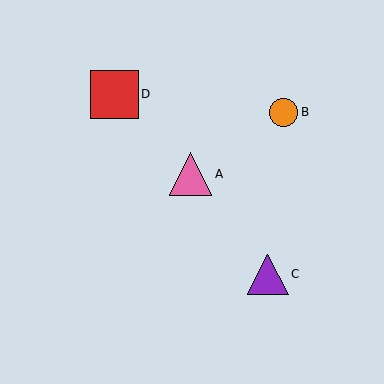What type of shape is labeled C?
Shape C is a purple triangle.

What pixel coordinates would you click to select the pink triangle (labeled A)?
Click at (191, 174) to select the pink triangle A.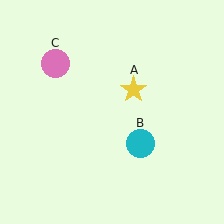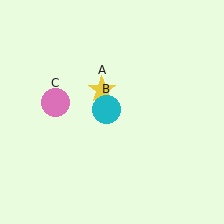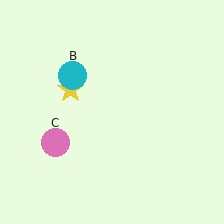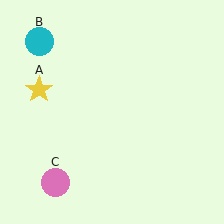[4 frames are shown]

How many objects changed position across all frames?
3 objects changed position: yellow star (object A), cyan circle (object B), pink circle (object C).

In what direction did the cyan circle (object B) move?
The cyan circle (object B) moved up and to the left.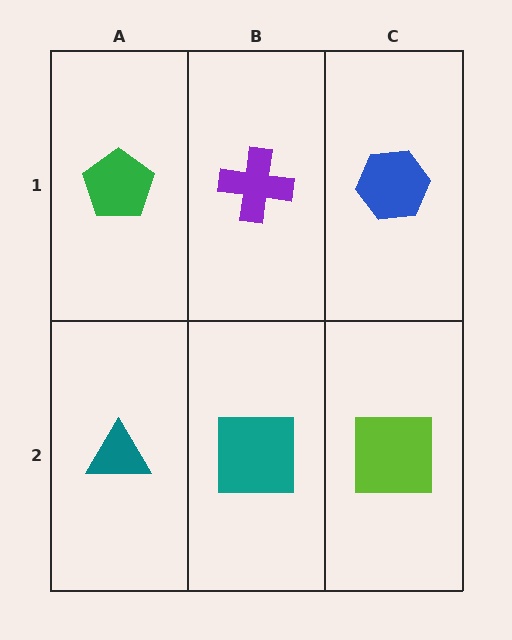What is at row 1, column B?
A purple cross.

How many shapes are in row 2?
3 shapes.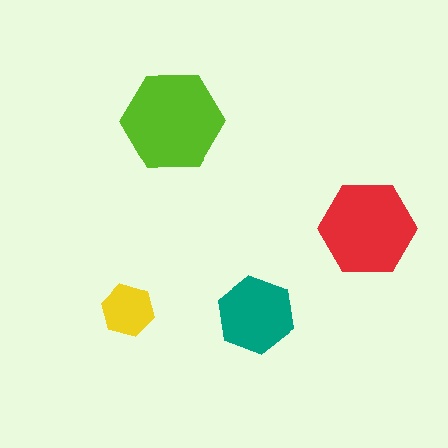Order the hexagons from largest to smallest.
the lime one, the red one, the teal one, the yellow one.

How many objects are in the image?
There are 4 objects in the image.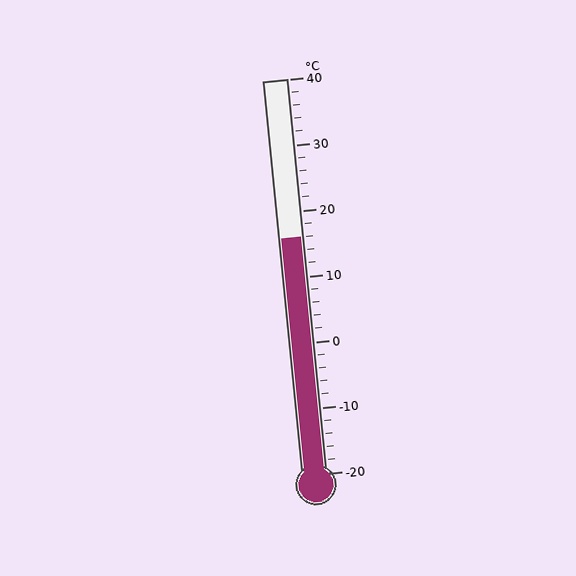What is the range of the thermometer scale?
The thermometer scale ranges from -20°C to 40°C.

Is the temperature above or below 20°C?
The temperature is below 20°C.